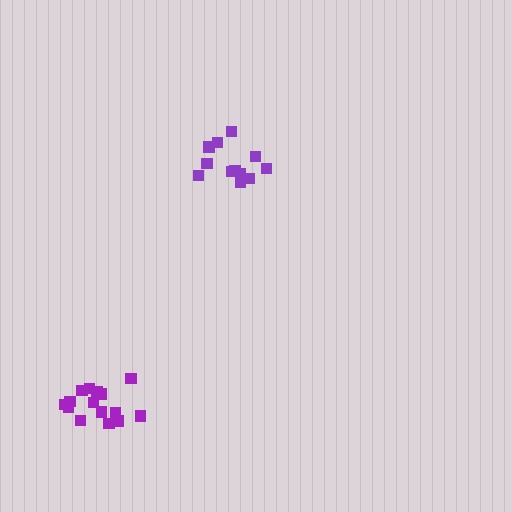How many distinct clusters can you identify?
There are 2 distinct clusters.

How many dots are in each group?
Group 1: 12 dots, Group 2: 15 dots (27 total).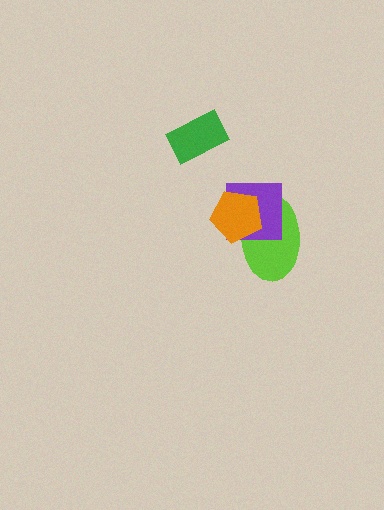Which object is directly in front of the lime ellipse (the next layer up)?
The purple square is directly in front of the lime ellipse.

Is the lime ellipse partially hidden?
Yes, it is partially covered by another shape.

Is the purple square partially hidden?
Yes, it is partially covered by another shape.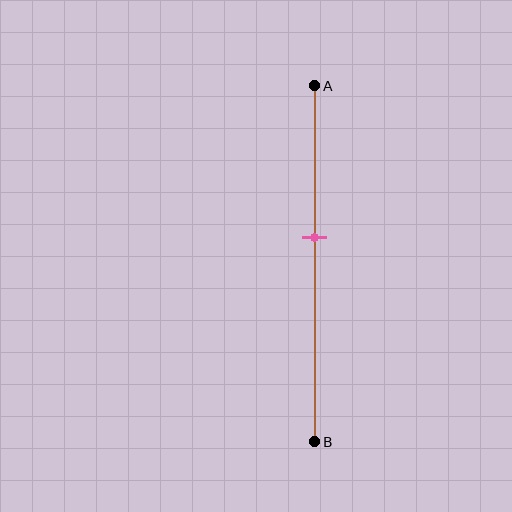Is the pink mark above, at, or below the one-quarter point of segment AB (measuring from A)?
The pink mark is below the one-quarter point of segment AB.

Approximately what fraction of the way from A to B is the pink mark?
The pink mark is approximately 45% of the way from A to B.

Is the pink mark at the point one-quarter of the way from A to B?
No, the mark is at about 45% from A, not at the 25% one-quarter point.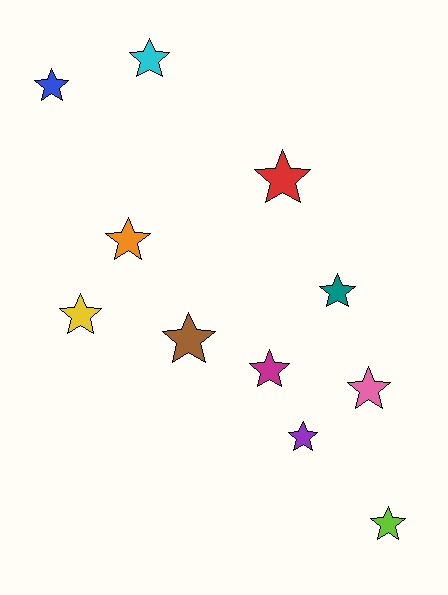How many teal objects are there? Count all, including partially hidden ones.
There is 1 teal object.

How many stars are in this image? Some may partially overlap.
There are 11 stars.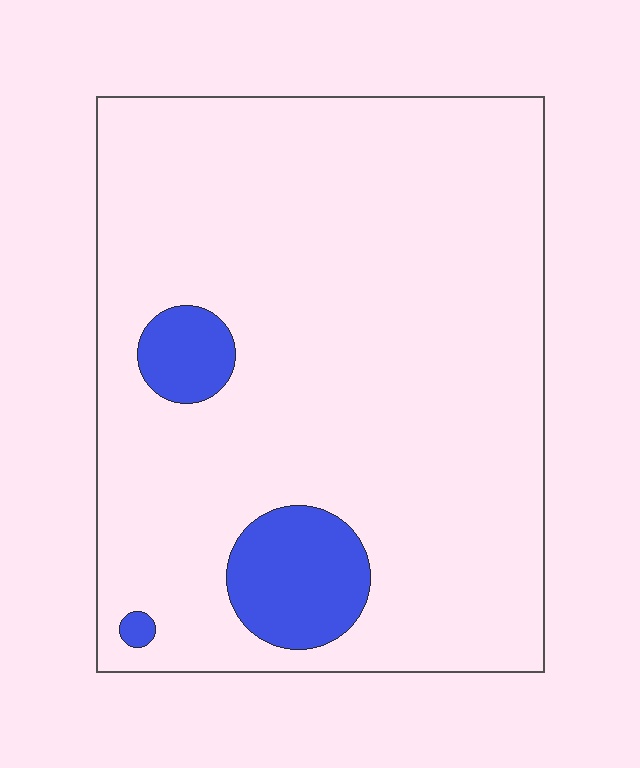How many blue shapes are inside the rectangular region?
3.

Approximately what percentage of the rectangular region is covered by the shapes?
Approximately 10%.